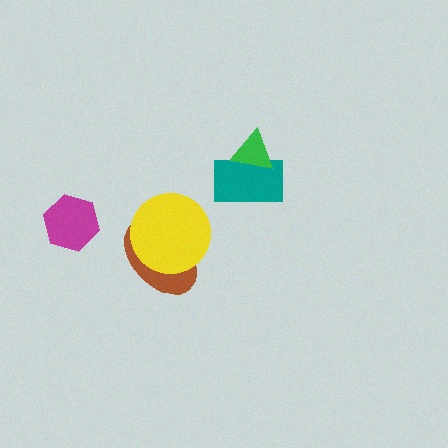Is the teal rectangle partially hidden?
Yes, it is partially covered by another shape.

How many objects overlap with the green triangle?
1 object overlaps with the green triangle.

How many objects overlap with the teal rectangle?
1 object overlaps with the teal rectangle.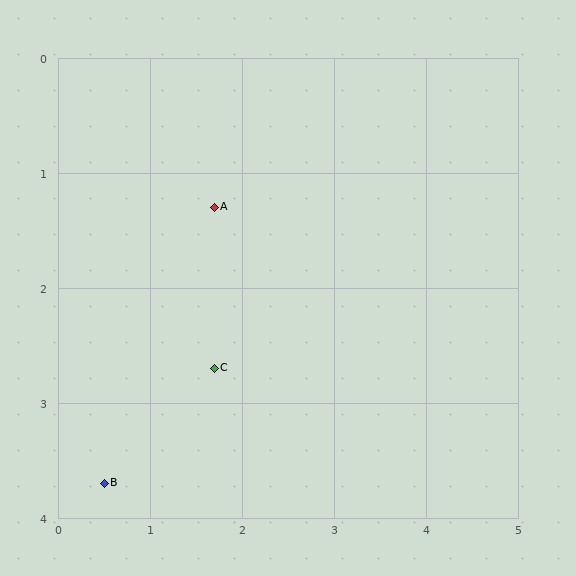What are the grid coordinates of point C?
Point C is at approximately (1.7, 2.7).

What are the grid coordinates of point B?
Point B is at approximately (0.5, 3.7).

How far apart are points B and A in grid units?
Points B and A are about 2.7 grid units apart.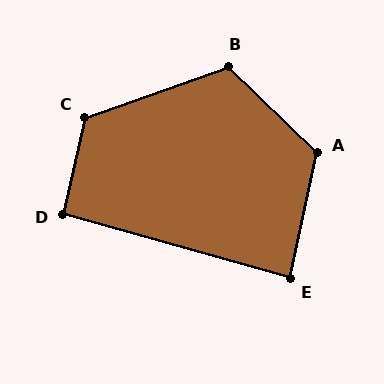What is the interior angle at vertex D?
Approximately 93 degrees (approximately right).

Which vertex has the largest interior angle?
A, at approximately 122 degrees.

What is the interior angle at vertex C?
Approximately 122 degrees (obtuse).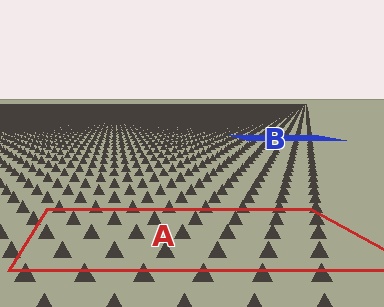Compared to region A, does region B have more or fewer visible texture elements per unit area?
Region B has more texture elements per unit area — they are packed more densely because it is farther away.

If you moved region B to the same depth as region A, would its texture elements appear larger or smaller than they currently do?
They would appear larger. At a closer depth, the same texture elements are projected at a bigger on-screen size.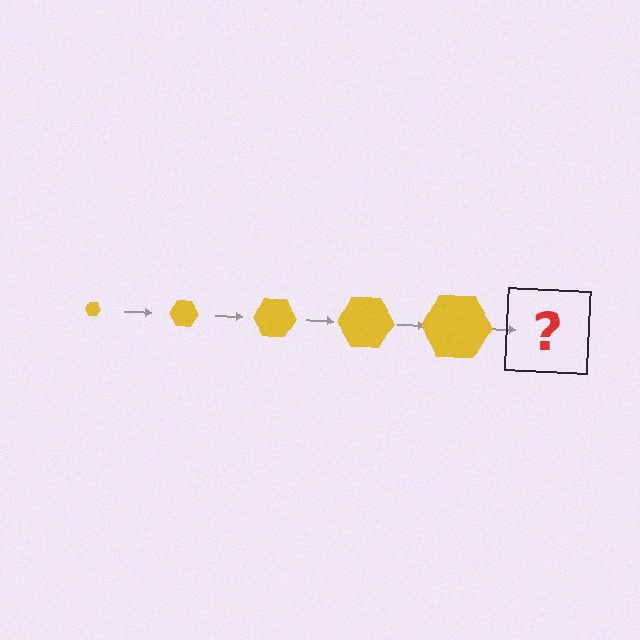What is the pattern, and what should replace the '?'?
The pattern is that the hexagon gets progressively larger each step. The '?' should be a yellow hexagon, larger than the previous one.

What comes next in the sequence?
The next element should be a yellow hexagon, larger than the previous one.